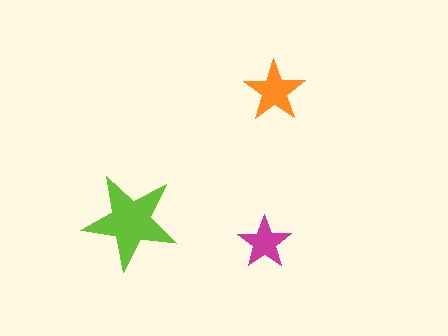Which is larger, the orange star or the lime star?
The lime one.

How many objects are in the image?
There are 3 objects in the image.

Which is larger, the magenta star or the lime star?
The lime one.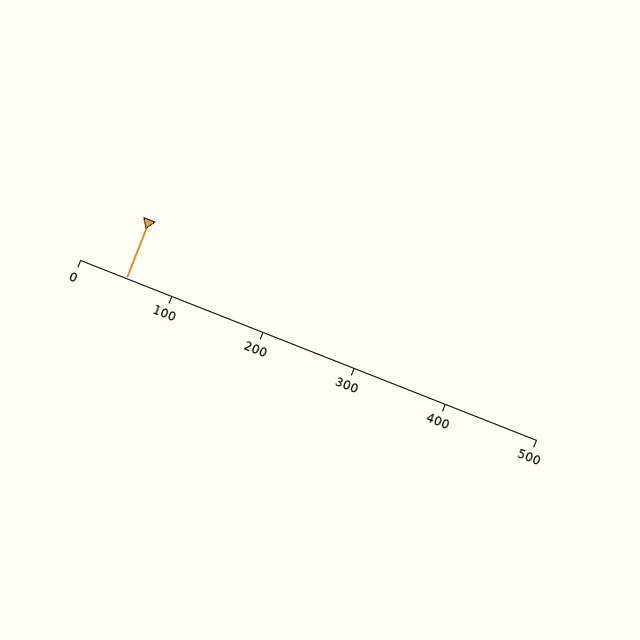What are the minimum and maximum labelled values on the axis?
The axis runs from 0 to 500.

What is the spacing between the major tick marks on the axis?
The major ticks are spaced 100 apart.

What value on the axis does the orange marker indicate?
The marker indicates approximately 50.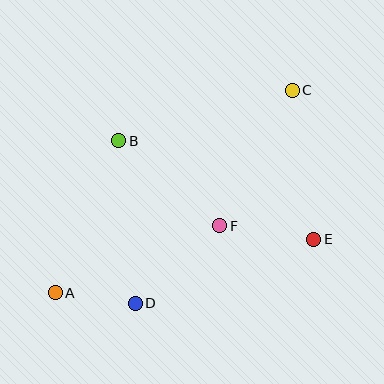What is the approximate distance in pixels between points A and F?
The distance between A and F is approximately 178 pixels.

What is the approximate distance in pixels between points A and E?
The distance between A and E is approximately 264 pixels.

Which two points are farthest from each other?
Points A and C are farthest from each other.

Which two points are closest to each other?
Points A and D are closest to each other.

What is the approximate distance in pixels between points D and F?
The distance between D and F is approximately 115 pixels.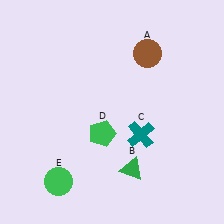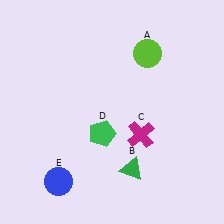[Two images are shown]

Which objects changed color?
A changed from brown to lime. C changed from teal to magenta. E changed from green to blue.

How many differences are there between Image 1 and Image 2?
There are 3 differences between the two images.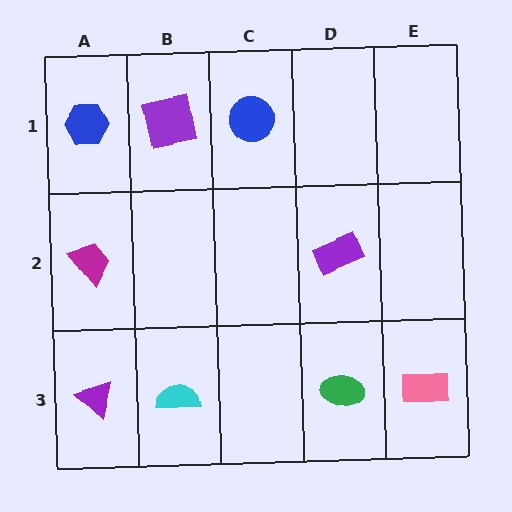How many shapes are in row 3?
4 shapes.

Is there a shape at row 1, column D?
No, that cell is empty.